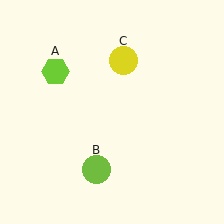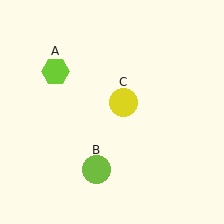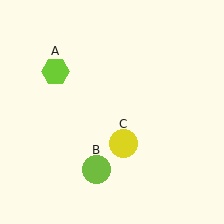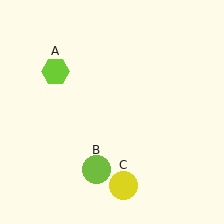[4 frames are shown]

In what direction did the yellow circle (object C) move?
The yellow circle (object C) moved down.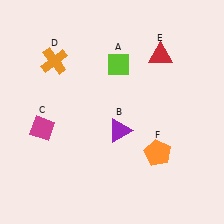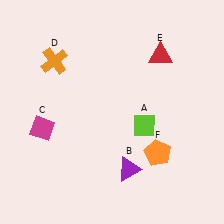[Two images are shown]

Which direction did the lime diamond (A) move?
The lime diamond (A) moved down.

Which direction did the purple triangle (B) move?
The purple triangle (B) moved down.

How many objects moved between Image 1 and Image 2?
2 objects moved between the two images.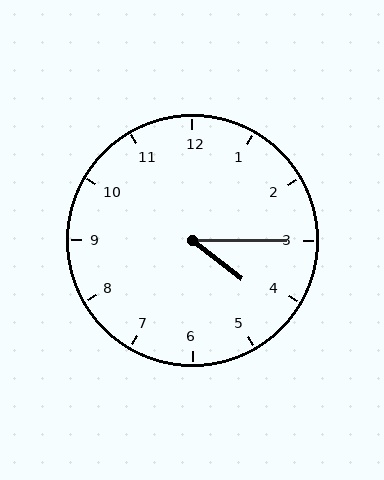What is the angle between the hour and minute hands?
Approximately 38 degrees.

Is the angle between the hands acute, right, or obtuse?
It is acute.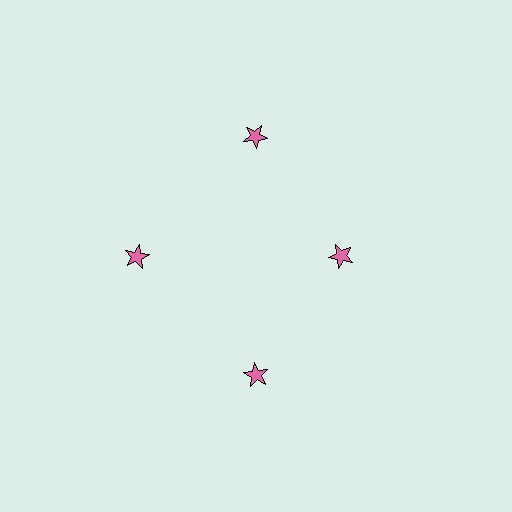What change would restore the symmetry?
The symmetry would be restored by moving it outward, back onto the ring so that all 4 stars sit at equal angles and equal distance from the center.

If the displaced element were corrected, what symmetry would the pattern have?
It would have 4-fold rotational symmetry — the pattern would map onto itself every 90 degrees.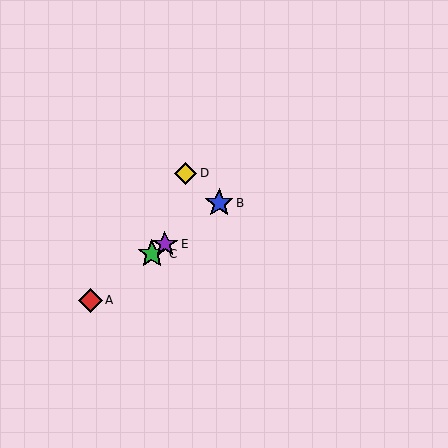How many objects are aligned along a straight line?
4 objects (A, B, C, E) are aligned along a straight line.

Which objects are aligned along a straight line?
Objects A, B, C, E are aligned along a straight line.